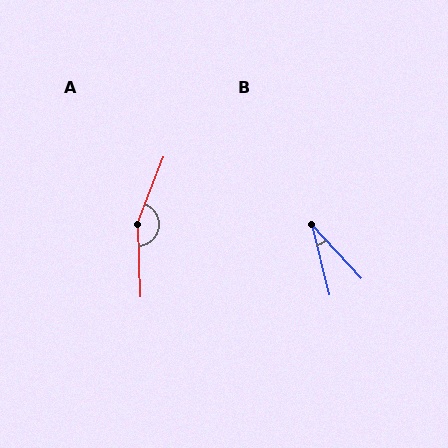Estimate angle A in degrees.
Approximately 157 degrees.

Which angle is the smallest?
B, at approximately 29 degrees.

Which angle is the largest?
A, at approximately 157 degrees.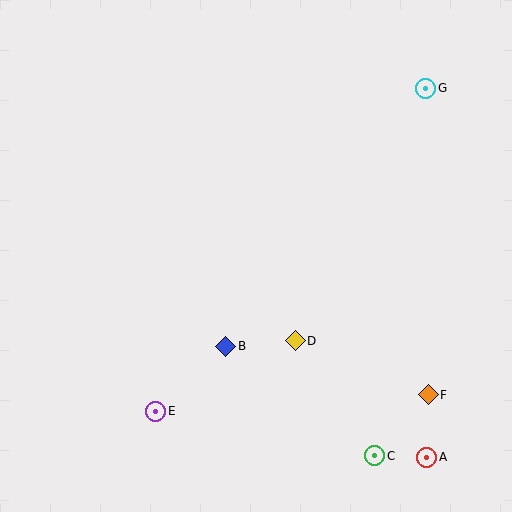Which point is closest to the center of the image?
Point D at (295, 341) is closest to the center.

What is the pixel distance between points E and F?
The distance between E and F is 273 pixels.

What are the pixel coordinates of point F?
Point F is at (428, 395).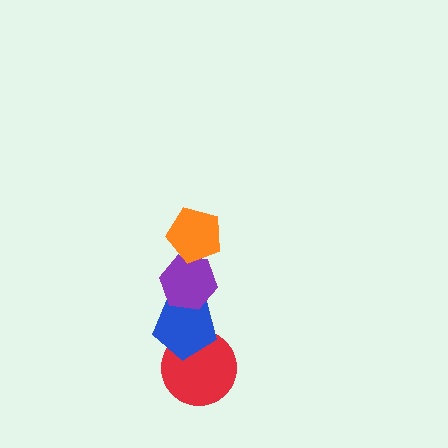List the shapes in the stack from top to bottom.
From top to bottom: the orange pentagon, the purple hexagon, the blue pentagon, the red circle.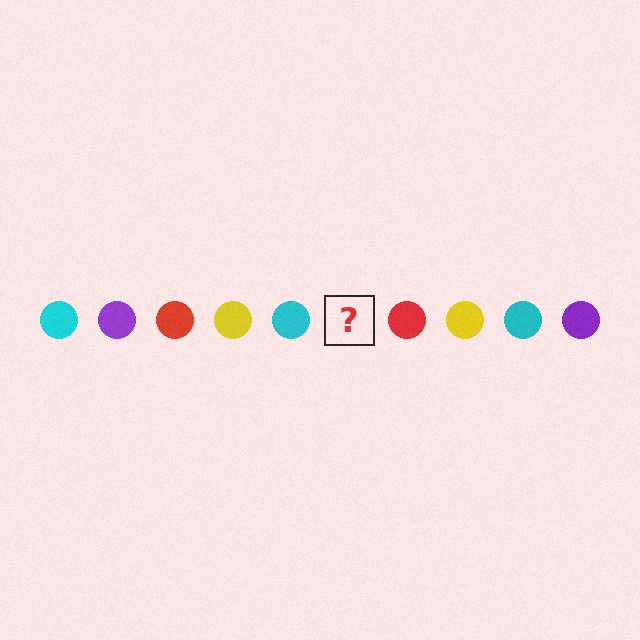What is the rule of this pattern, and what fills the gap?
The rule is that the pattern cycles through cyan, purple, red, yellow circles. The gap should be filled with a purple circle.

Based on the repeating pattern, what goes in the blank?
The blank should be a purple circle.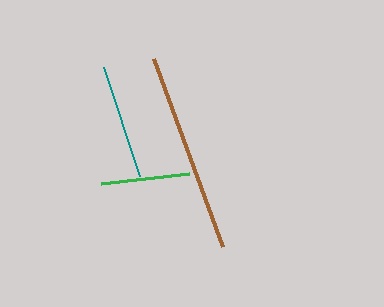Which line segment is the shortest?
The green line is the shortest at approximately 88 pixels.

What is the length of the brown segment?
The brown segment is approximately 201 pixels long.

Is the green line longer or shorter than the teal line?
The teal line is longer than the green line.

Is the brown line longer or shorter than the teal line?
The brown line is longer than the teal line.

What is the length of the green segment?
The green segment is approximately 88 pixels long.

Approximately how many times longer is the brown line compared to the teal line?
The brown line is approximately 1.8 times the length of the teal line.